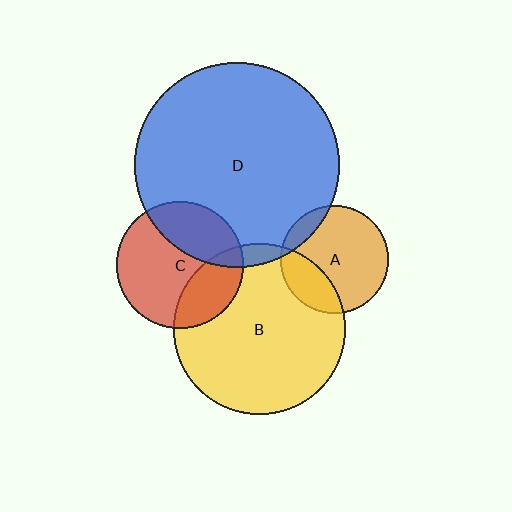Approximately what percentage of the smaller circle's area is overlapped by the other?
Approximately 30%.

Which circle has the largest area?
Circle D (blue).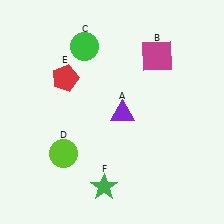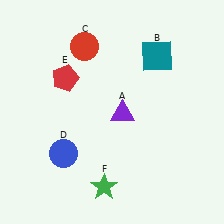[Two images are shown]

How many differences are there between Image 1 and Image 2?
There are 3 differences between the two images.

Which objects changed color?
B changed from magenta to teal. C changed from green to red. D changed from lime to blue.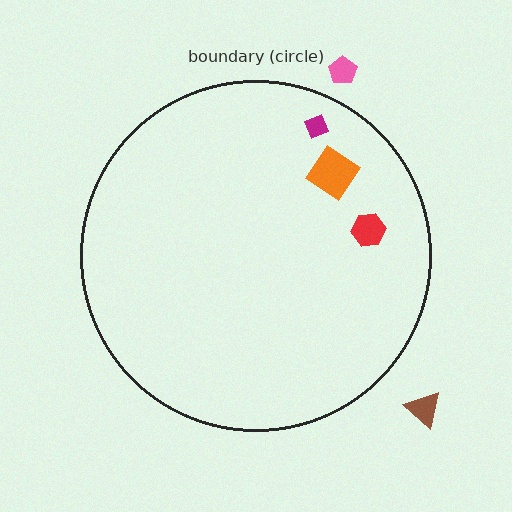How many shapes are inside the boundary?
3 inside, 2 outside.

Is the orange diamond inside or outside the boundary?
Inside.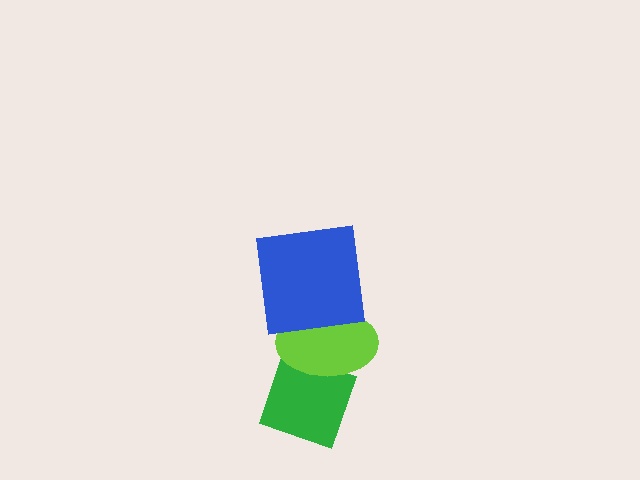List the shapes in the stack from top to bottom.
From top to bottom: the blue square, the lime ellipse, the green diamond.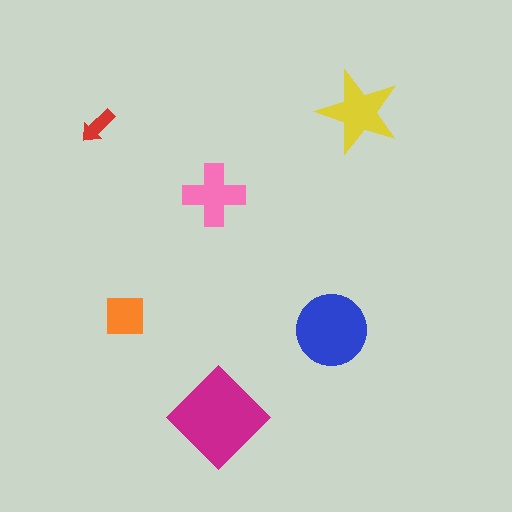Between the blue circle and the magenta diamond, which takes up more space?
The magenta diamond.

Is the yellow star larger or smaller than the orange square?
Larger.